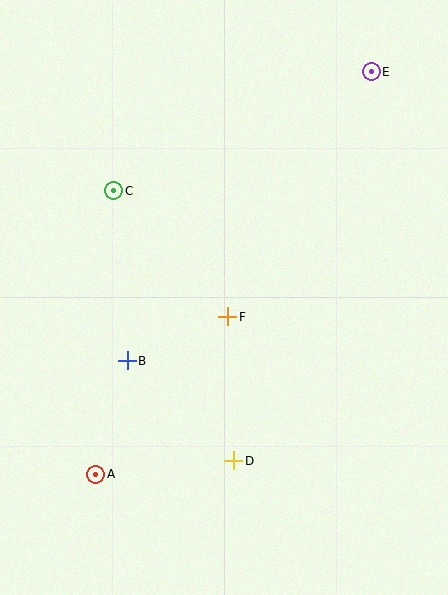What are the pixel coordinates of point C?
Point C is at (113, 191).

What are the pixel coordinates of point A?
Point A is at (96, 474).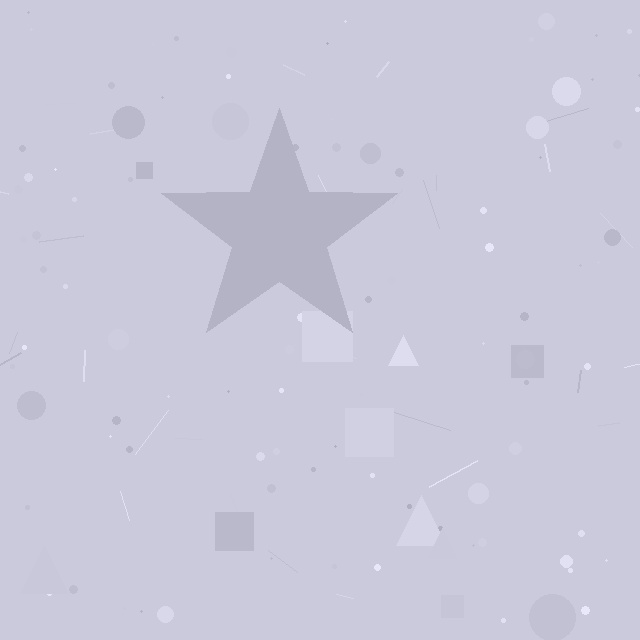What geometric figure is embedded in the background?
A star is embedded in the background.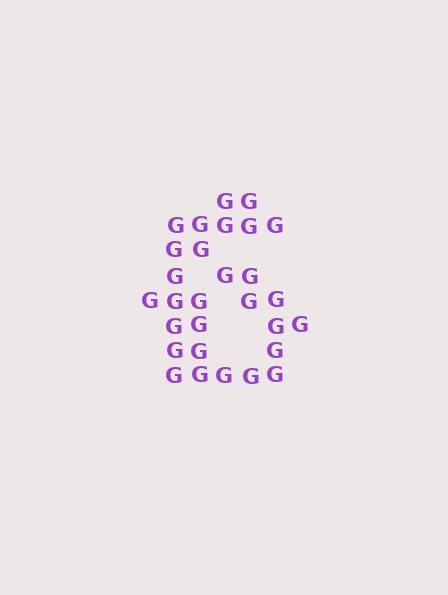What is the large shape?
The large shape is the digit 6.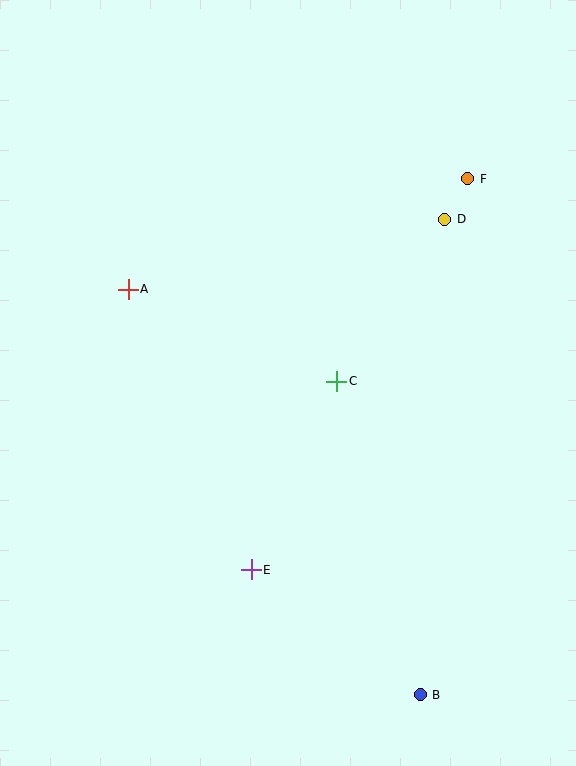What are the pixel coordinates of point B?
Point B is at (420, 695).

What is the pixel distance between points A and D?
The distance between A and D is 324 pixels.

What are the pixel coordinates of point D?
Point D is at (444, 219).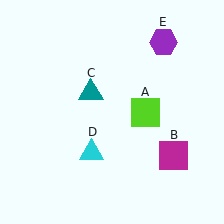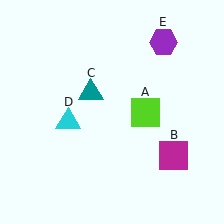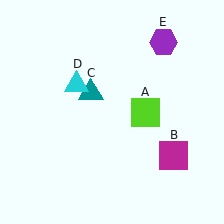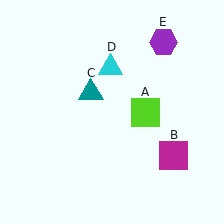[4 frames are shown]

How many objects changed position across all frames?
1 object changed position: cyan triangle (object D).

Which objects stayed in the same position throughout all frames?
Lime square (object A) and magenta square (object B) and teal triangle (object C) and purple hexagon (object E) remained stationary.